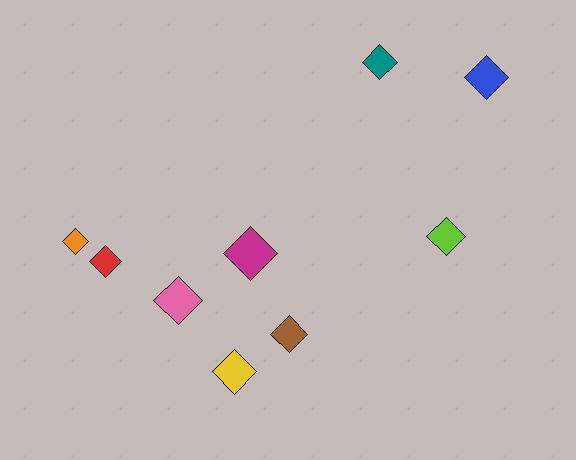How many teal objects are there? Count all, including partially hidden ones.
There is 1 teal object.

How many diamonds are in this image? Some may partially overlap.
There are 9 diamonds.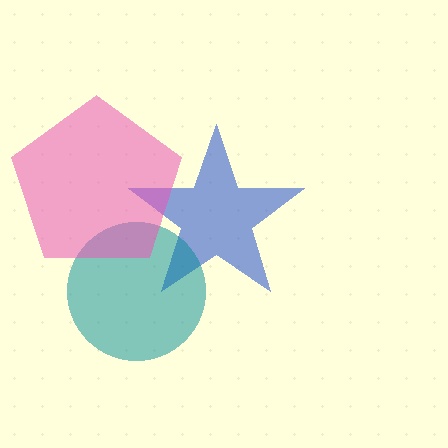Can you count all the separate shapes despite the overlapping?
Yes, there are 3 separate shapes.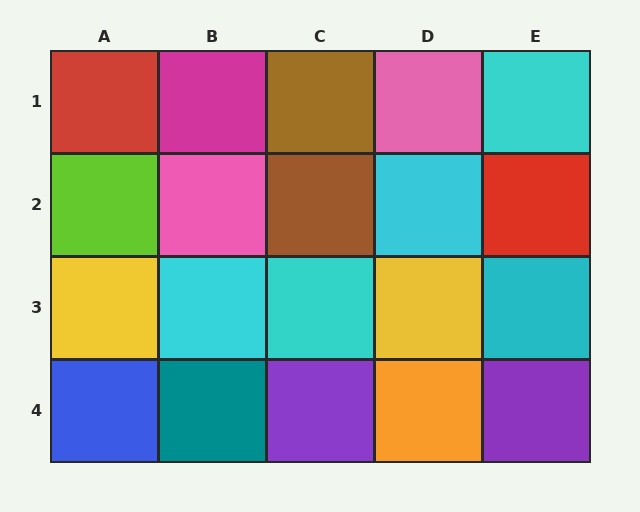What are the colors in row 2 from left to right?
Lime, pink, brown, cyan, red.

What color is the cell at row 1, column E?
Cyan.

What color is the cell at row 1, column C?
Brown.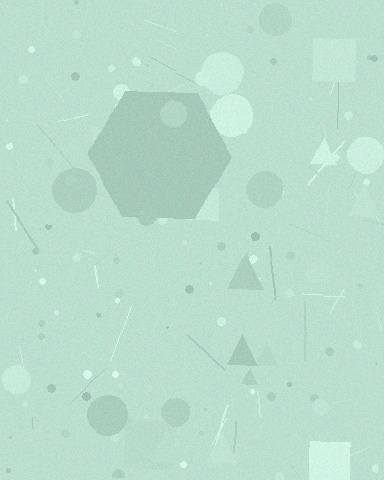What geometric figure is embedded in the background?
A hexagon is embedded in the background.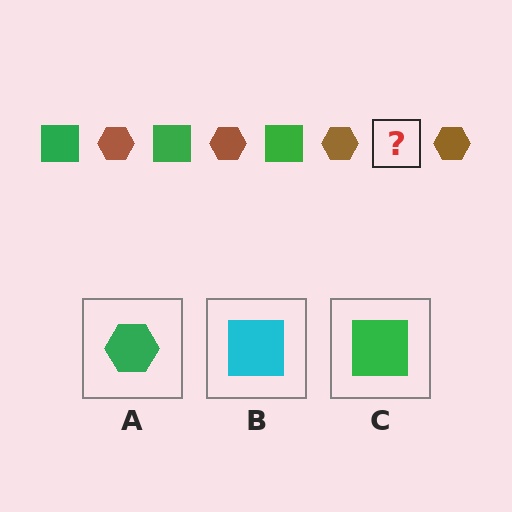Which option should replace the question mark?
Option C.